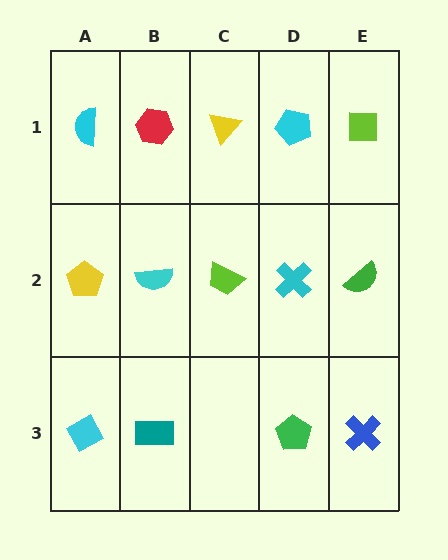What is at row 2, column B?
A cyan semicircle.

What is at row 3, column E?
A blue cross.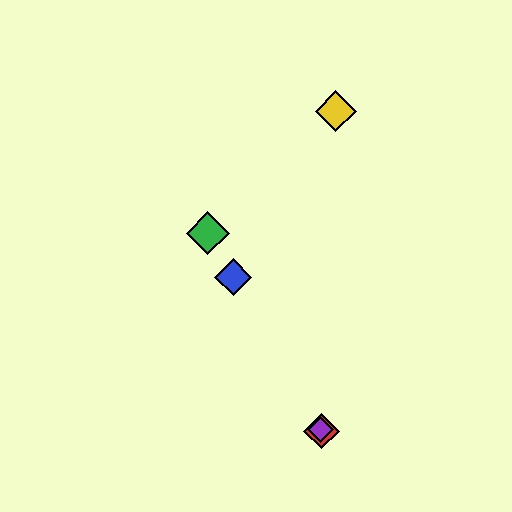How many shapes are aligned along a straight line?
4 shapes (the red diamond, the blue diamond, the green diamond, the purple diamond) are aligned along a straight line.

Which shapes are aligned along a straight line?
The red diamond, the blue diamond, the green diamond, the purple diamond are aligned along a straight line.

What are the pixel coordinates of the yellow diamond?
The yellow diamond is at (336, 111).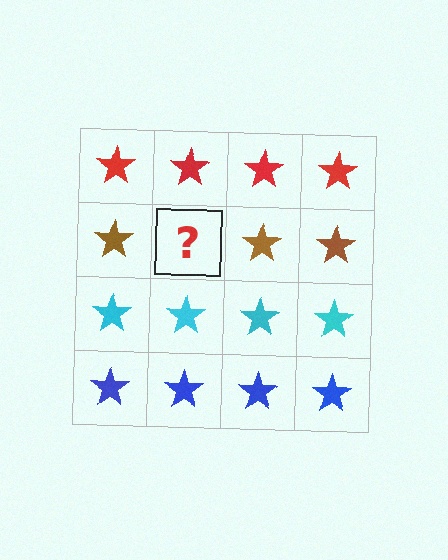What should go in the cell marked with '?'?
The missing cell should contain a brown star.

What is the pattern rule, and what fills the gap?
The rule is that each row has a consistent color. The gap should be filled with a brown star.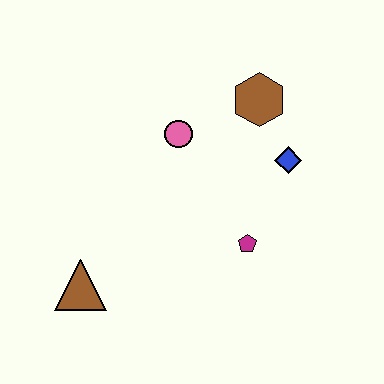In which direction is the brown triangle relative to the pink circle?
The brown triangle is below the pink circle.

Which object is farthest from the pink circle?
The brown triangle is farthest from the pink circle.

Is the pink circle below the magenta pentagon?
No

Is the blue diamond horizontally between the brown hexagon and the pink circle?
No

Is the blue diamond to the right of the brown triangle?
Yes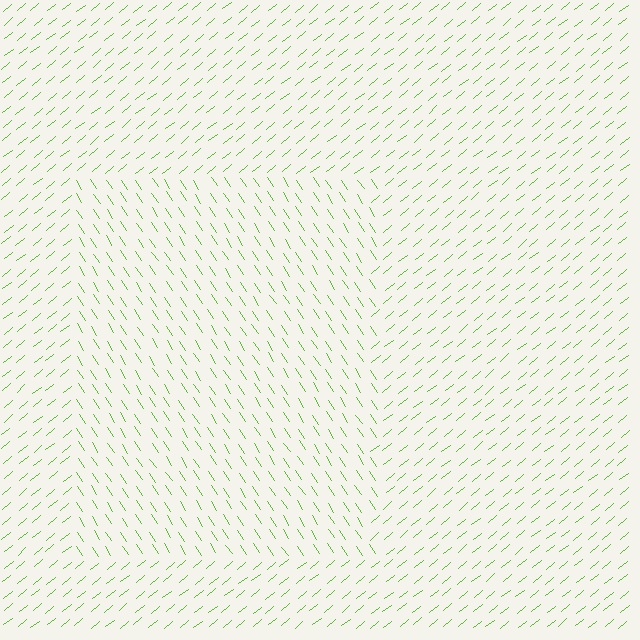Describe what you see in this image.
The image is filled with small lime line segments. A rectangle region in the image has lines oriented differently from the surrounding lines, creating a visible texture boundary.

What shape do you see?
I see a rectangle.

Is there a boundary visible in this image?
Yes, there is a texture boundary formed by a change in line orientation.